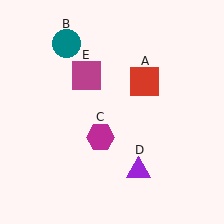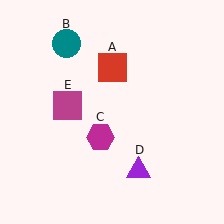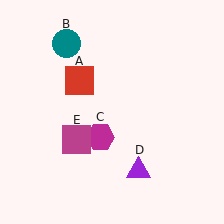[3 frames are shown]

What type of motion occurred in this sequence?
The red square (object A), magenta square (object E) rotated counterclockwise around the center of the scene.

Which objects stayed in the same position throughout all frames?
Teal circle (object B) and magenta hexagon (object C) and purple triangle (object D) remained stationary.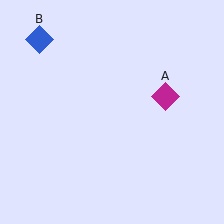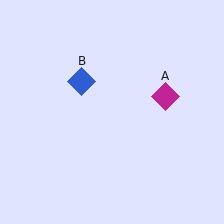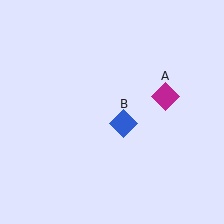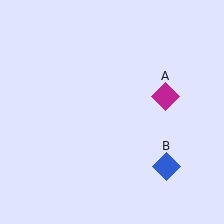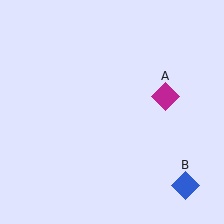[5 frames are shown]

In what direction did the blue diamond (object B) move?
The blue diamond (object B) moved down and to the right.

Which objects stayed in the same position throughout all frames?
Magenta diamond (object A) remained stationary.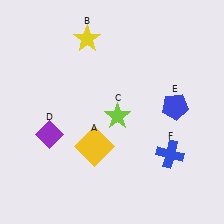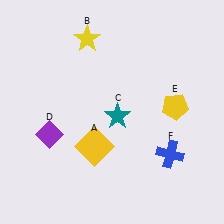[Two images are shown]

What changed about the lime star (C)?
In Image 1, C is lime. In Image 2, it changed to teal.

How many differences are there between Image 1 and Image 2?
There are 2 differences between the two images.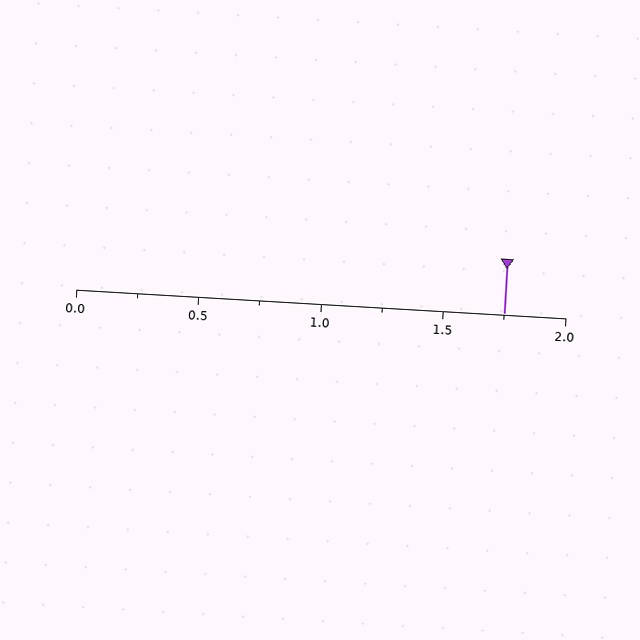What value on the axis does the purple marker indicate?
The marker indicates approximately 1.75.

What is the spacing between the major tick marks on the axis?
The major ticks are spaced 0.5 apart.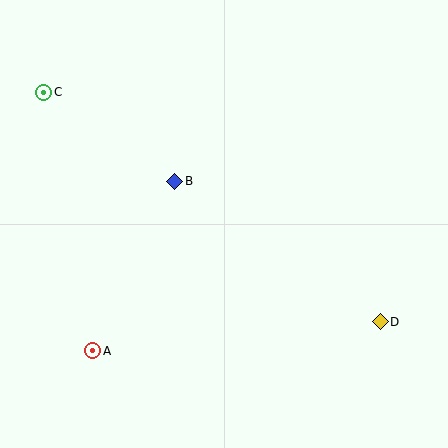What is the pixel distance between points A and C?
The distance between A and C is 263 pixels.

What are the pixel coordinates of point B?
Point B is at (174, 181).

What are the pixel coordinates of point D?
Point D is at (380, 322).